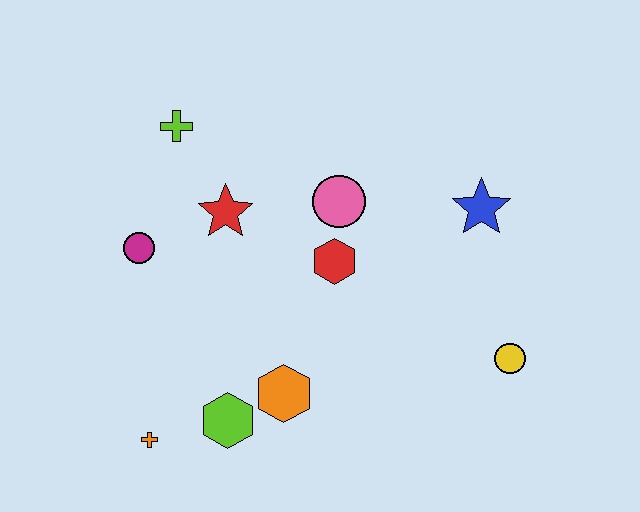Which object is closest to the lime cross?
The red star is closest to the lime cross.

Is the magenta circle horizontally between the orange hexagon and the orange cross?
No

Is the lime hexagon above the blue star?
No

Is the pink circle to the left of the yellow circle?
Yes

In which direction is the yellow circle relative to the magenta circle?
The yellow circle is to the right of the magenta circle.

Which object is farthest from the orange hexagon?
The lime cross is farthest from the orange hexagon.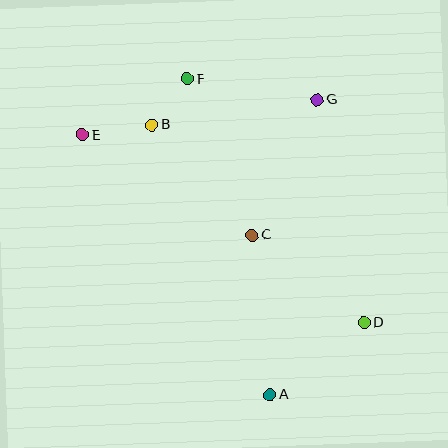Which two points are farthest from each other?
Points D and E are farthest from each other.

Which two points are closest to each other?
Points B and F are closest to each other.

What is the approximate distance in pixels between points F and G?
The distance between F and G is approximately 132 pixels.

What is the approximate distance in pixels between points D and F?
The distance between D and F is approximately 301 pixels.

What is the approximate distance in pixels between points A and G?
The distance between A and G is approximately 298 pixels.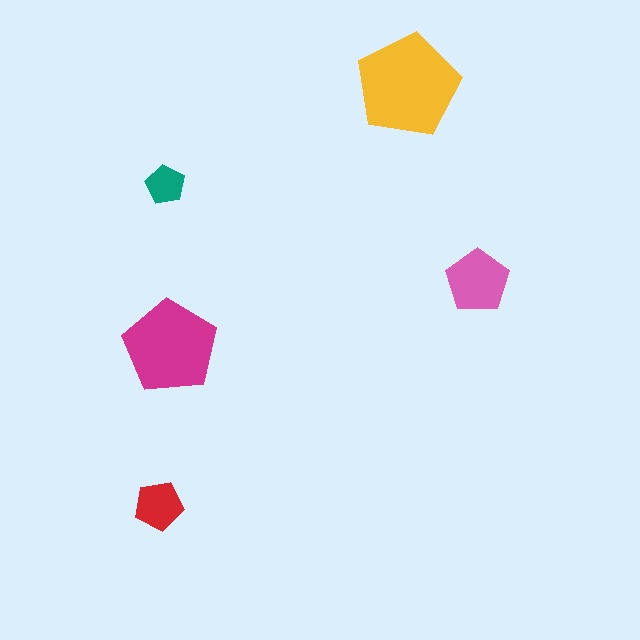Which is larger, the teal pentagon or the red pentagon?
The red one.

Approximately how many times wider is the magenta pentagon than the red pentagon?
About 2 times wider.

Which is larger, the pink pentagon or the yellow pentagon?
The yellow one.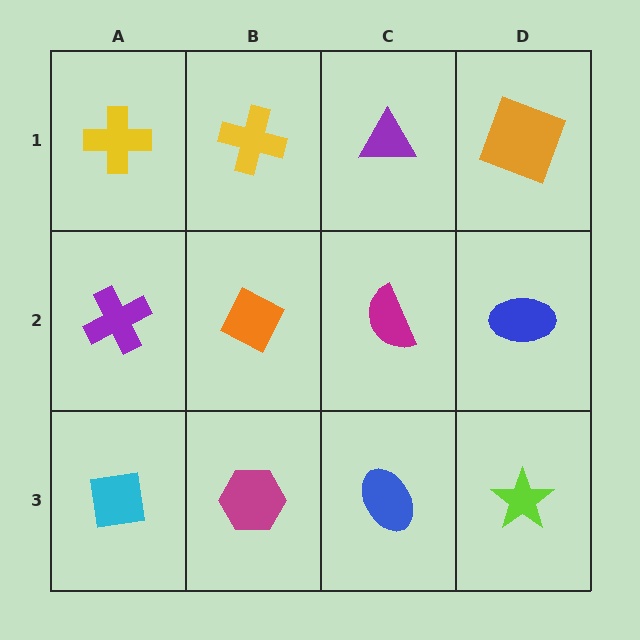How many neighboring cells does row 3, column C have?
3.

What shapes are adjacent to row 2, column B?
A yellow cross (row 1, column B), a magenta hexagon (row 3, column B), a purple cross (row 2, column A), a magenta semicircle (row 2, column C).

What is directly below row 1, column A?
A purple cross.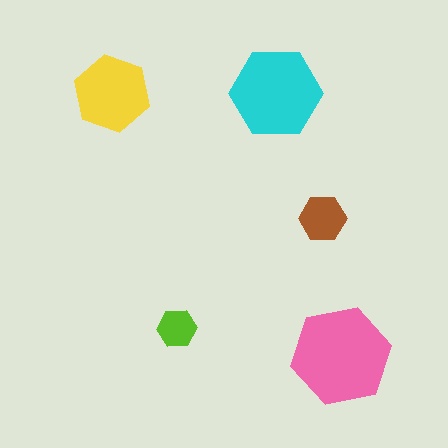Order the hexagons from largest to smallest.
the pink one, the cyan one, the yellow one, the brown one, the lime one.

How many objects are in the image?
There are 5 objects in the image.